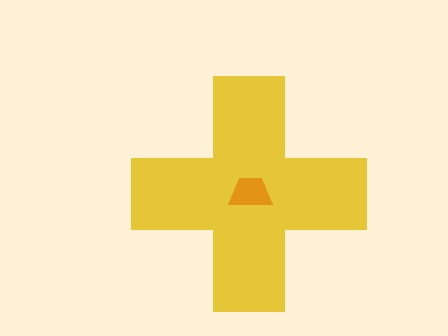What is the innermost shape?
The orange trapezoid.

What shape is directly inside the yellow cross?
The orange trapezoid.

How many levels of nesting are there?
2.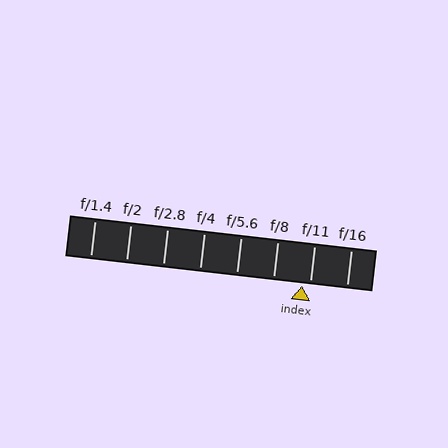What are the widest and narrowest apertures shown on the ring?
The widest aperture shown is f/1.4 and the narrowest is f/16.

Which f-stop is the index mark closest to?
The index mark is closest to f/11.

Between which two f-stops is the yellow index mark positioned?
The index mark is between f/8 and f/11.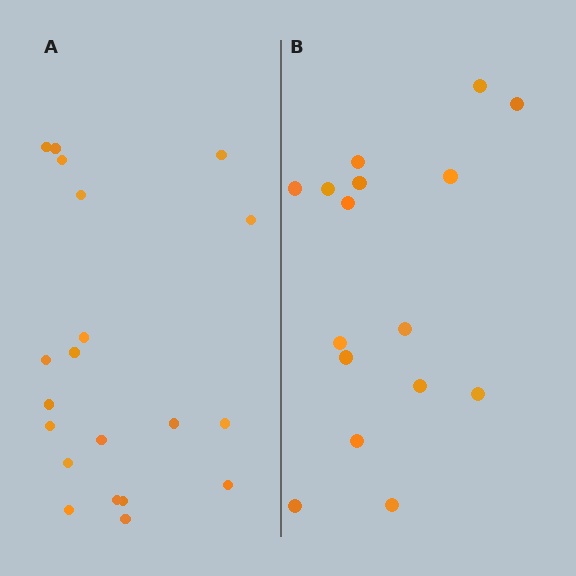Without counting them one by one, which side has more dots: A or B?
Region A (the left region) has more dots.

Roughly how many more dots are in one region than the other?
Region A has about 4 more dots than region B.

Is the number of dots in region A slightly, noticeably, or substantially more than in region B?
Region A has noticeably more, but not dramatically so. The ratio is roughly 1.2 to 1.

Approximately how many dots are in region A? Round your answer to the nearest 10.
About 20 dots.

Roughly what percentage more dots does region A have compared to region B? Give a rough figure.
About 25% more.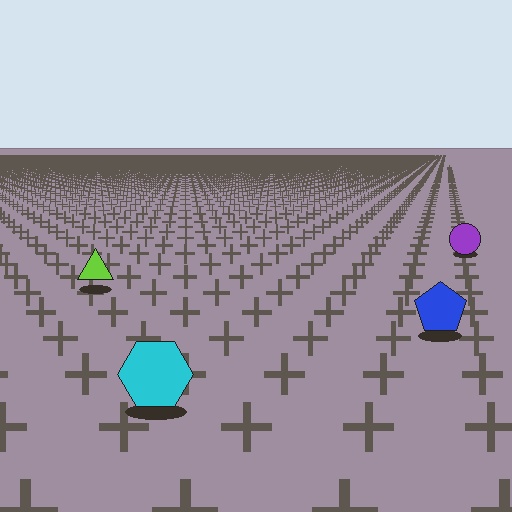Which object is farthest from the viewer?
The purple circle is farthest from the viewer. It appears smaller and the ground texture around it is denser.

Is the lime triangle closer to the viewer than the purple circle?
Yes. The lime triangle is closer — you can tell from the texture gradient: the ground texture is coarser near it.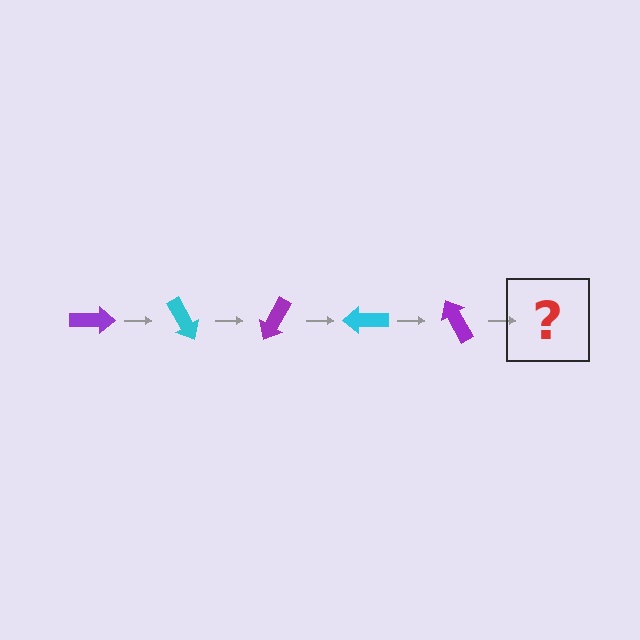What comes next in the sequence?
The next element should be a cyan arrow, rotated 300 degrees from the start.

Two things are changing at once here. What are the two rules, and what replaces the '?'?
The two rules are that it rotates 60 degrees each step and the color cycles through purple and cyan. The '?' should be a cyan arrow, rotated 300 degrees from the start.